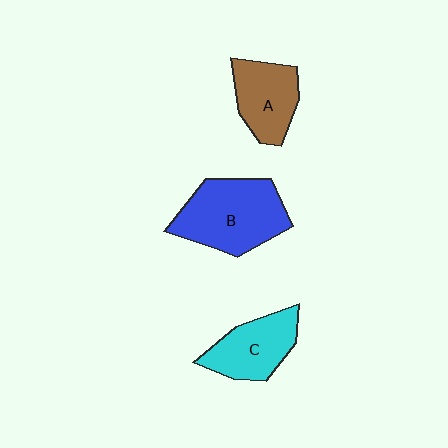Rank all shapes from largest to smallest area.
From largest to smallest: B (blue), C (cyan), A (brown).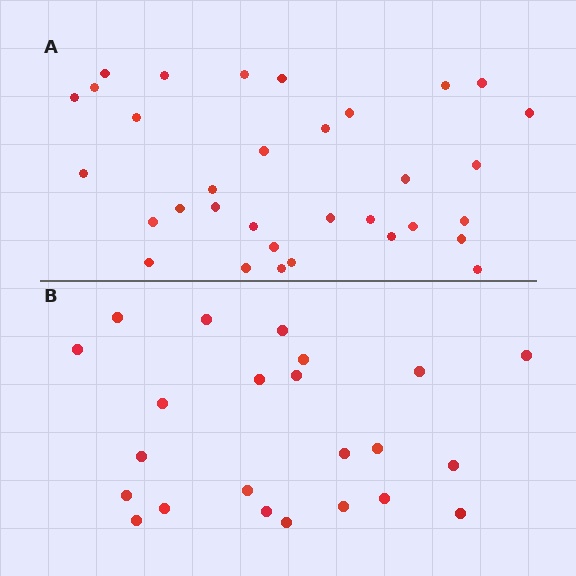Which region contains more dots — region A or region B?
Region A (the top region) has more dots.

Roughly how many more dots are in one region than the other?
Region A has roughly 10 or so more dots than region B.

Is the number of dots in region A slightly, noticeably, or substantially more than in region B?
Region A has noticeably more, but not dramatically so. The ratio is roughly 1.4 to 1.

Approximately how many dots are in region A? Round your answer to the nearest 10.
About 30 dots. (The exact count is 33, which rounds to 30.)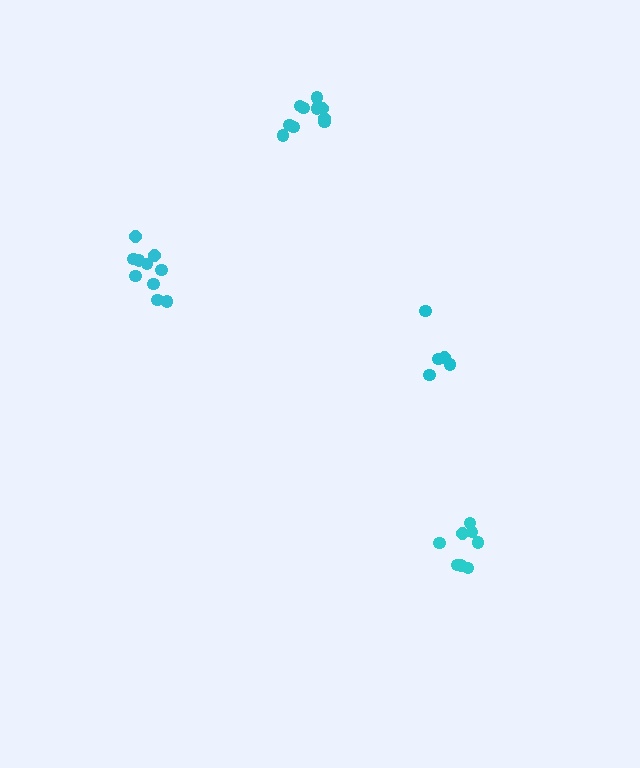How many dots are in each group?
Group 1: 5 dots, Group 2: 10 dots, Group 3: 10 dots, Group 4: 8 dots (33 total).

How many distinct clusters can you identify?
There are 4 distinct clusters.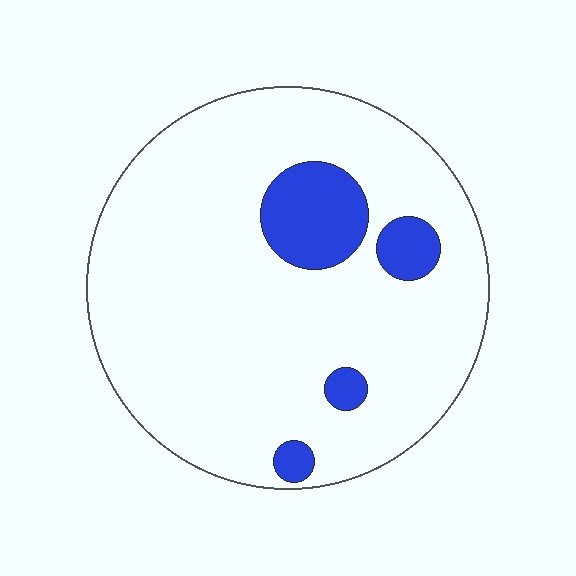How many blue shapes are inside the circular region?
4.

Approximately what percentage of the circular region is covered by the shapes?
Approximately 10%.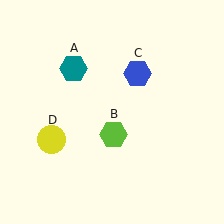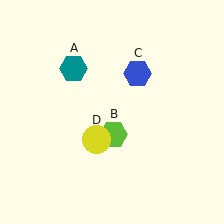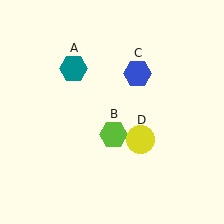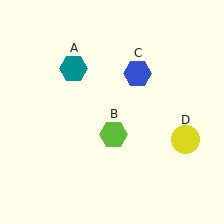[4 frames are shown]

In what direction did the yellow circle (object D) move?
The yellow circle (object D) moved right.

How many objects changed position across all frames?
1 object changed position: yellow circle (object D).